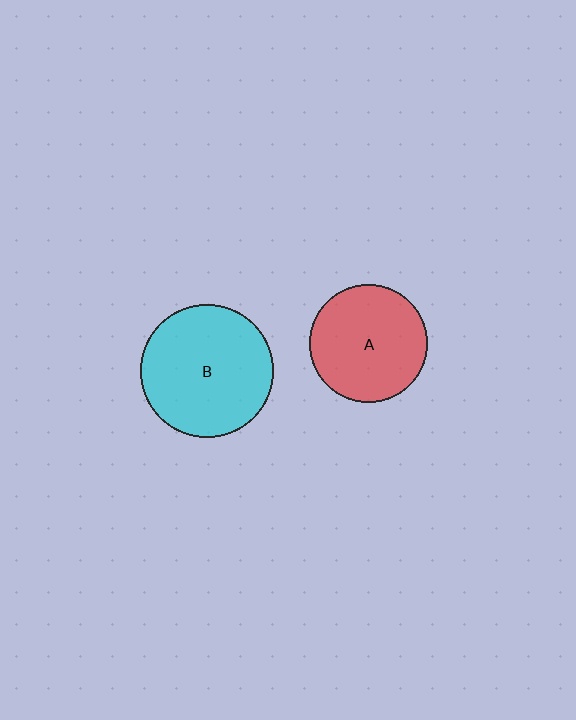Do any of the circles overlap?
No, none of the circles overlap.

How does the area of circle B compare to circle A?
Approximately 1.3 times.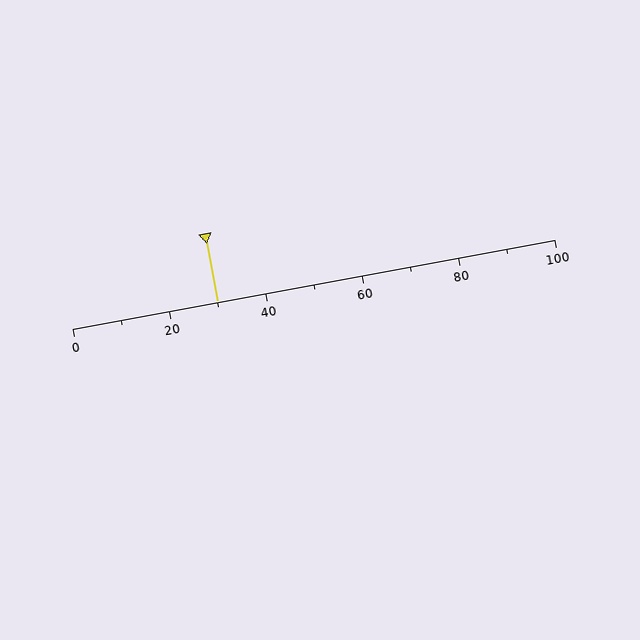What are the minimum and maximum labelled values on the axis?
The axis runs from 0 to 100.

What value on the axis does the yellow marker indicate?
The marker indicates approximately 30.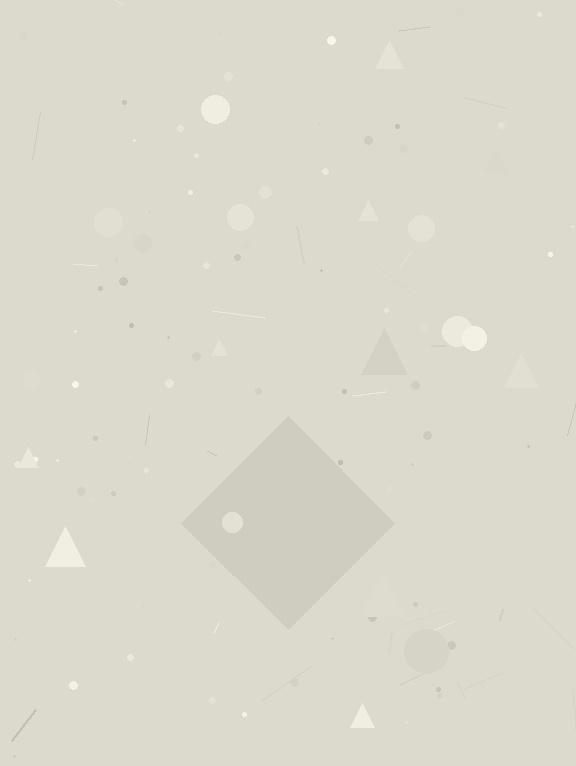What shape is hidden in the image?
A diamond is hidden in the image.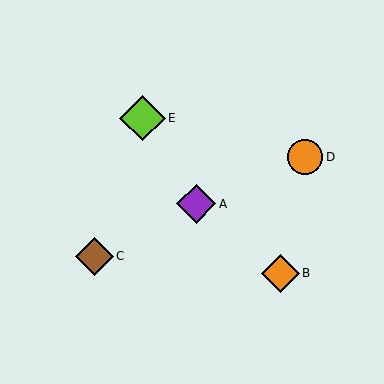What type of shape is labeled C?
Shape C is a brown diamond.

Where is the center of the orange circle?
The center of the orange circle is at (305, 157).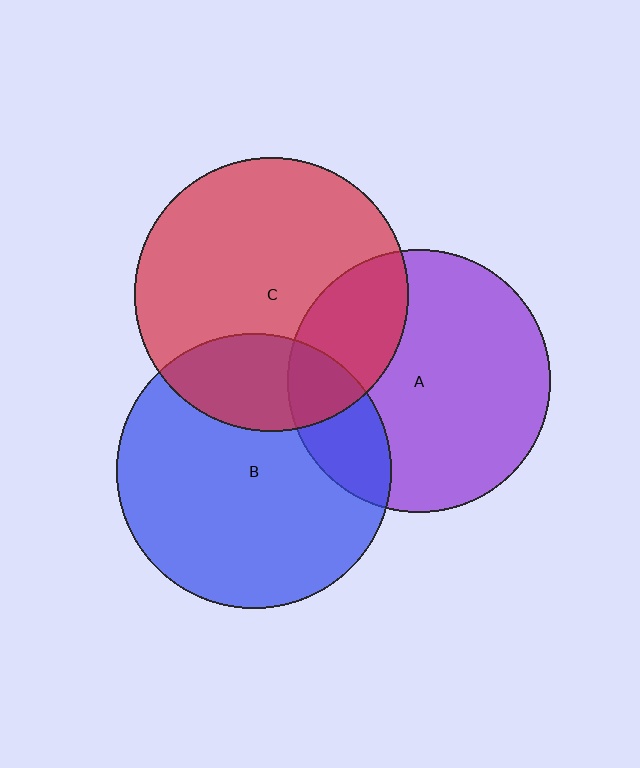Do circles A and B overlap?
Yes.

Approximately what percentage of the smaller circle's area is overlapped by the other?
Approximately 20%.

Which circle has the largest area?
Circle B (blue).